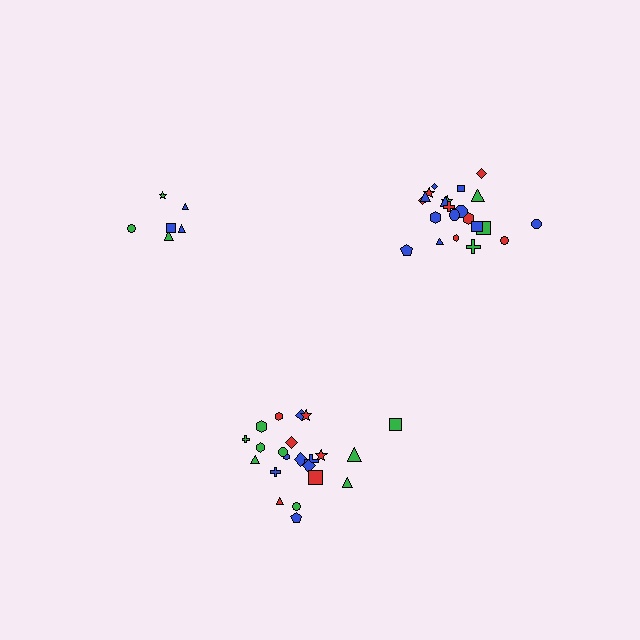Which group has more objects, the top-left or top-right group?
The top-right group.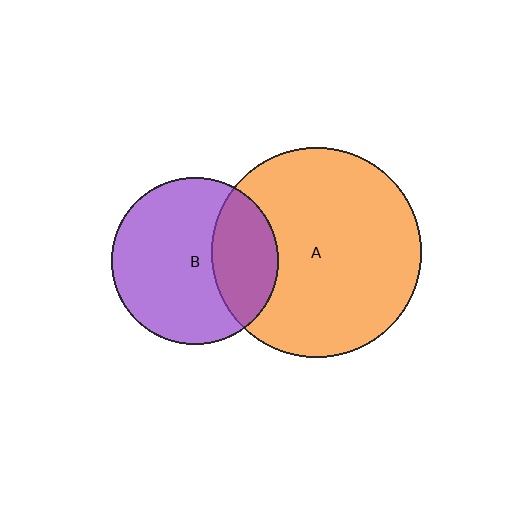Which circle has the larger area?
Circle A (orange).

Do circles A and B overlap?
Yes.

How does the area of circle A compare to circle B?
Approximately 1.6 times.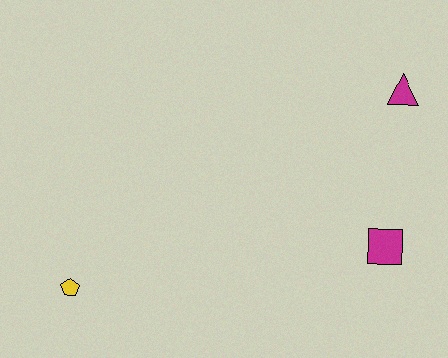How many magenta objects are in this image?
There are 2 magenta objects.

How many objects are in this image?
There are 3 objects.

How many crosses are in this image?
There are no crosses.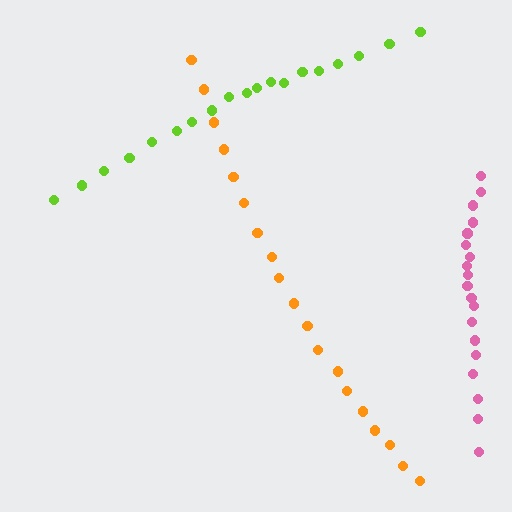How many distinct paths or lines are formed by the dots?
There are 3 distinct paths.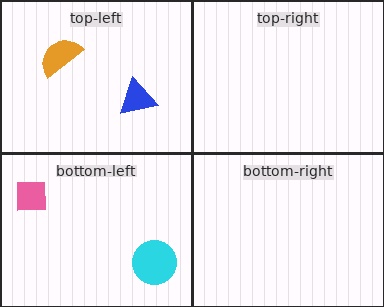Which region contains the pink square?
The bottom-left region.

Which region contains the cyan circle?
The bottom-left region.